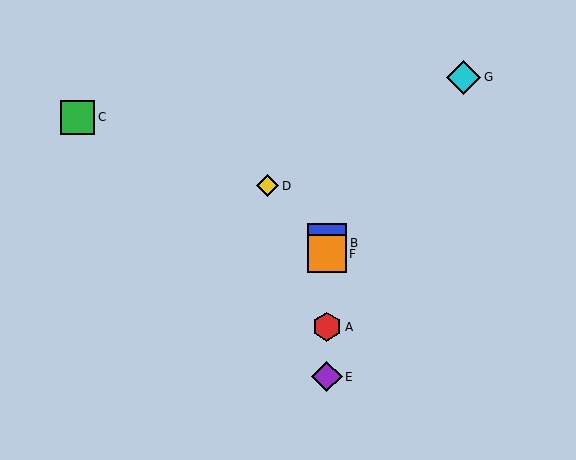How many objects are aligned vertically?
4 objects (A, B, E, F) are aligned vertically.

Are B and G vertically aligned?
No, B is at x≈327 and G is at x≈464.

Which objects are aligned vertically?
Objects A, B, E, F are aligned vertically.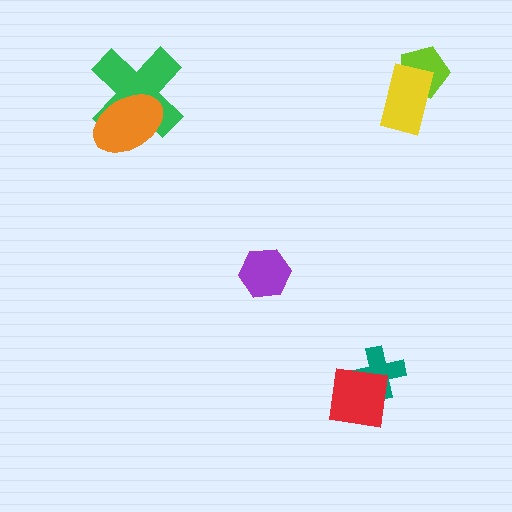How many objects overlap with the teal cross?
1 object overlaps with the teal cross.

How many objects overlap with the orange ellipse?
1 object overlaps with the orange ellipse.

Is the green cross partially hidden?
Yes, it is partially covered by another shape.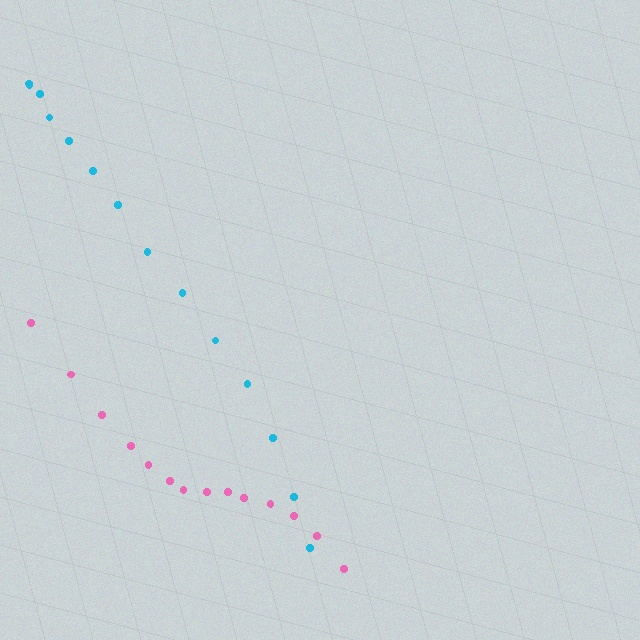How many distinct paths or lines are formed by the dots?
There are 2 distinct paths.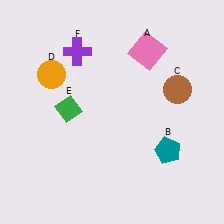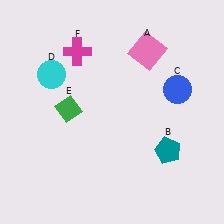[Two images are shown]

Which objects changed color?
C changed from brown to blue. D changed from orange to cyan. F changed from purple to magenta.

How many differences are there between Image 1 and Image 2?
There are 3 differences between the two images.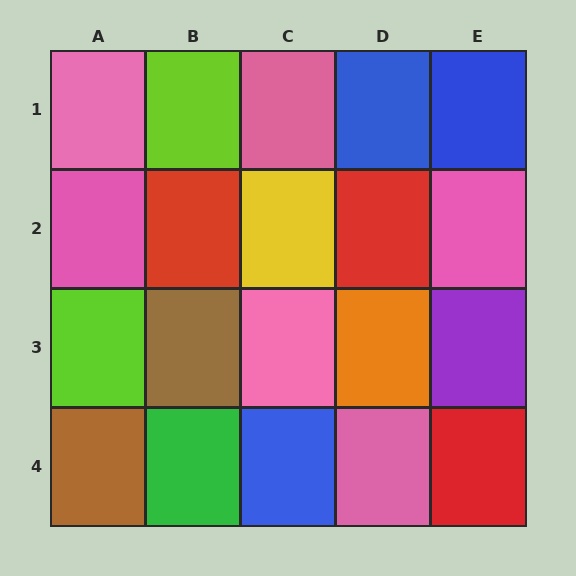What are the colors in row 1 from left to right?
Pink, lime, pink, blue, blue.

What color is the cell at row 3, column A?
Lime.